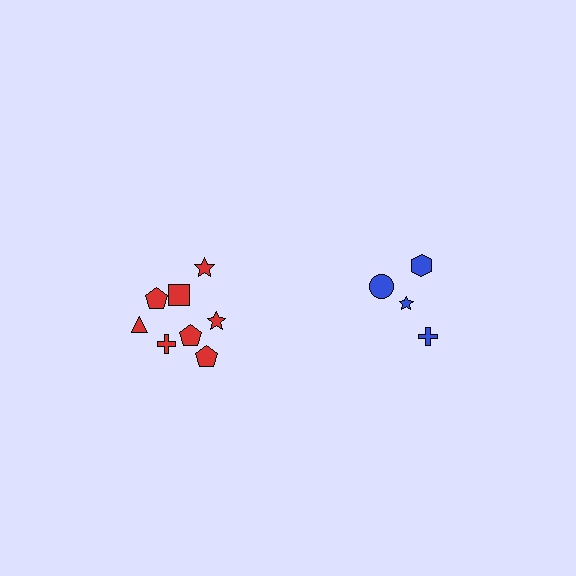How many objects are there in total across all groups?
There are 12 objects.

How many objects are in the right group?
There are 4 objects.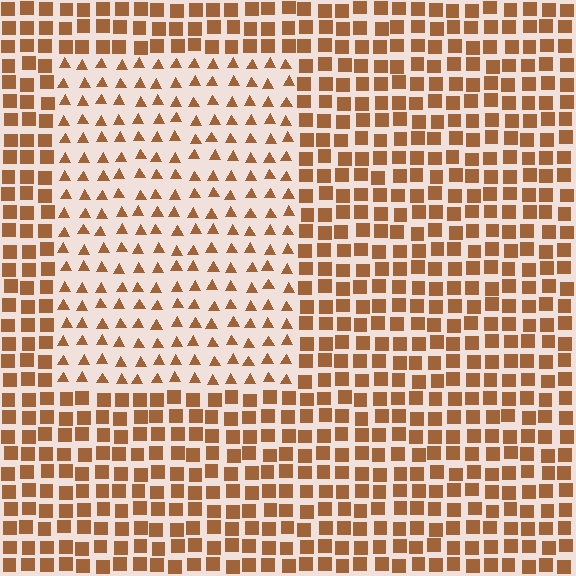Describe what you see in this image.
The image is filled with small brown elements arranged in a uniform grid. A rectangle-shaped region contains triangles, while the surrounding area contains squares. The boundary is defined purely by the change in element shape.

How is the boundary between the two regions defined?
The boundary is defined by a change in element shape: triangles inside vs. squares outside. All elements share the same color and spacing.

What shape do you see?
I see a rectangle.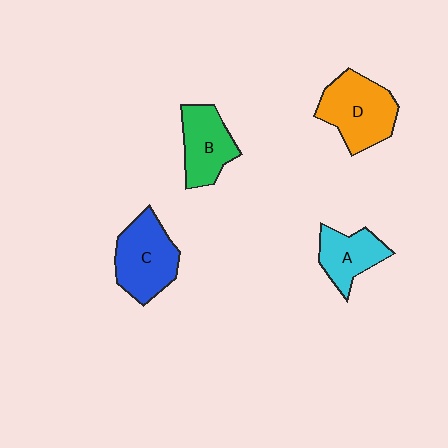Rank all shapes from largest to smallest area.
From largest to smallest: D (orange), C (blue), B (green), A (cyan).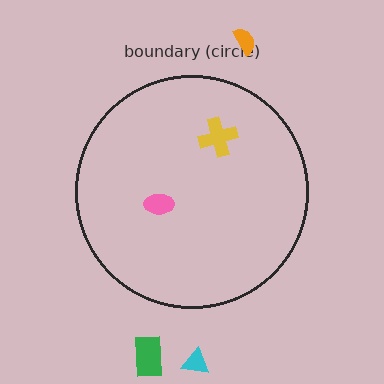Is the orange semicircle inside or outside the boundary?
Outside.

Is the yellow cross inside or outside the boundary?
Inside.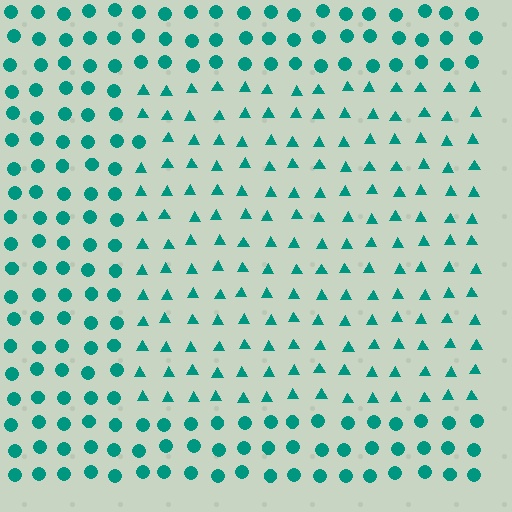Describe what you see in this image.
The image is filled with small teal elements arranged in a uniform grid. A rectangle-shaped region contains triangles, while the surrounding area contains circles. The boundary is defined purely by the change in element shape.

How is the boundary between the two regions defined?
The boundary is defined by a change in element shape: triangles inside vs. circles outside. All elements share the same color and spacing.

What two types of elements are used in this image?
The image uses triangles inside the rectangle region and circles outside it.